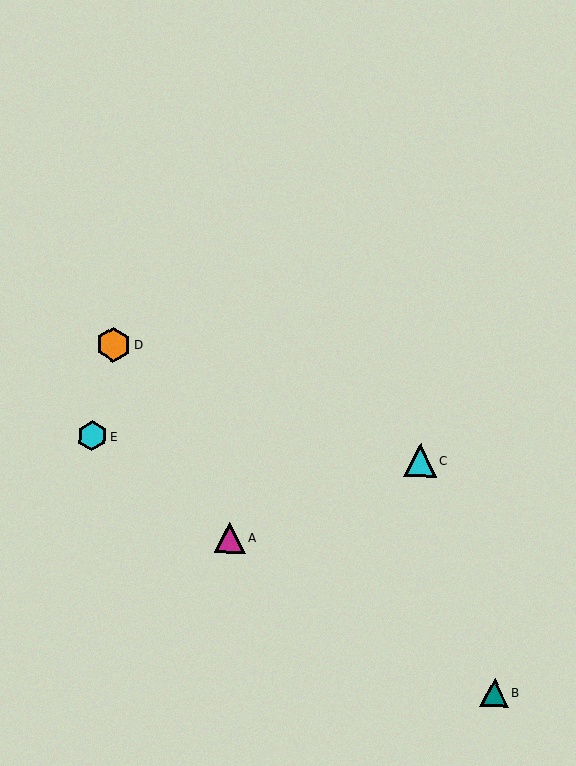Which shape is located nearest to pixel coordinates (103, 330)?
The orange hexagon (labeled D) at (113, 344) is nearest to that location.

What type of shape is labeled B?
Shape B is a teal triangle.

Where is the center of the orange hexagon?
The center of the orange hexagon is at (113, 344).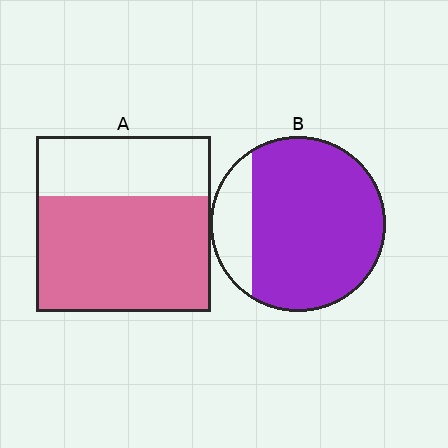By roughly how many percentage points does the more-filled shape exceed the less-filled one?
By roughly 15 percentage points (B over A).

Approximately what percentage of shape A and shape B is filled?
A is approximately 65% and B is approximately 80%.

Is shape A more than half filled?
Yes.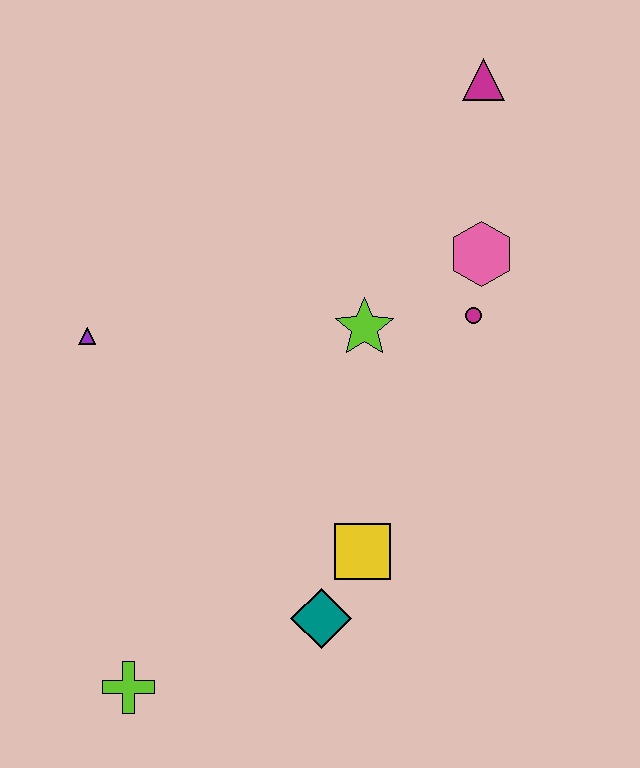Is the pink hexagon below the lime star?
No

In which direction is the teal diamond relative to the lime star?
The teal diamond is below the lime star.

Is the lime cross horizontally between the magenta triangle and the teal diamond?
No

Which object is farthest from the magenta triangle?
The lime cross is farthest from the magenta triangle.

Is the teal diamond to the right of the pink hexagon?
No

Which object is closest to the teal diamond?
The yellow square is closest to the teal diamond.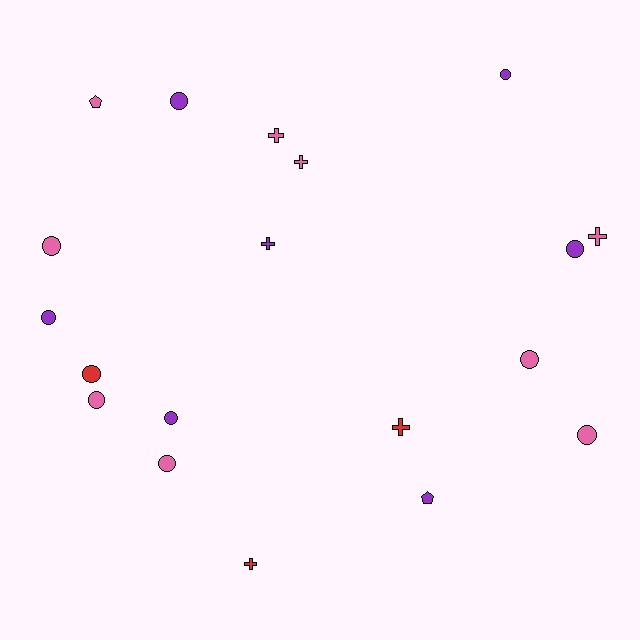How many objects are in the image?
There are 19 objects.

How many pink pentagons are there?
There is 1 pink pentagon.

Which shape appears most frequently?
Circle, with 11 objects.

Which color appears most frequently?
Pink, with 9 objects.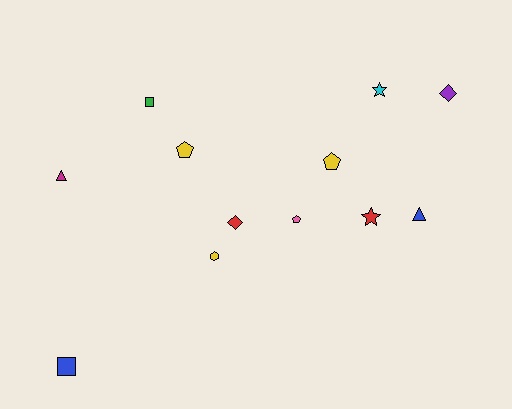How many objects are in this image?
There are 12 objects.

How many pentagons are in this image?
There are 3 pentagons.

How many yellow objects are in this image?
There are 3 yellow objects.